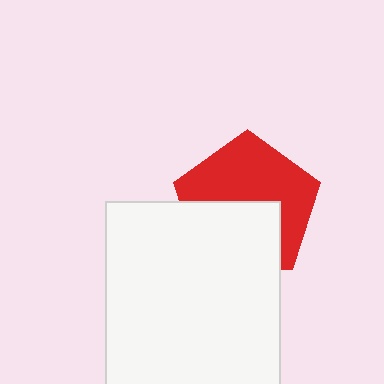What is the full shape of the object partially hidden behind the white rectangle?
The partially hidden object is a red pentagon.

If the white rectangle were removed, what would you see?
You would see the complete red pentagon.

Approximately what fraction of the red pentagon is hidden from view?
Roughly 43% of the red pentagon is hidden behind the white rectangle.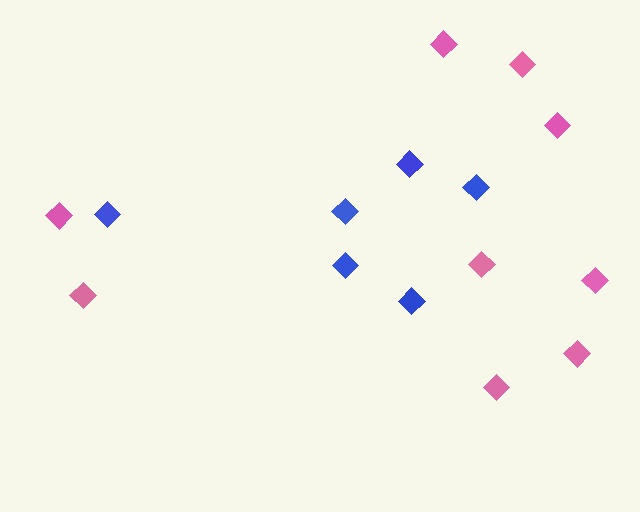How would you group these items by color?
There are 2 groups: one group of pink diamonds (9) and one group of blue diamonds (6).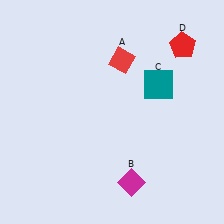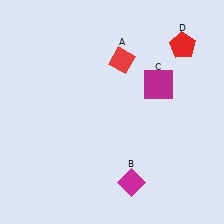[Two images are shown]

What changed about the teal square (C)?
In Image 1, C is teal. In Image 2, it changed to magenta.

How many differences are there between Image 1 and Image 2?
There is 1 difference between the two images.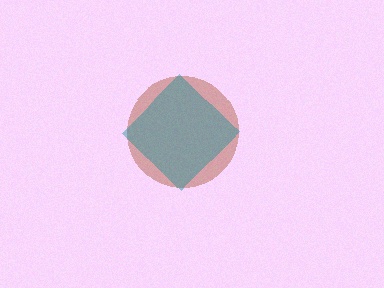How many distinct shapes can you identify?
There are 2 distinct shapes: a brown circle, a teal diamond.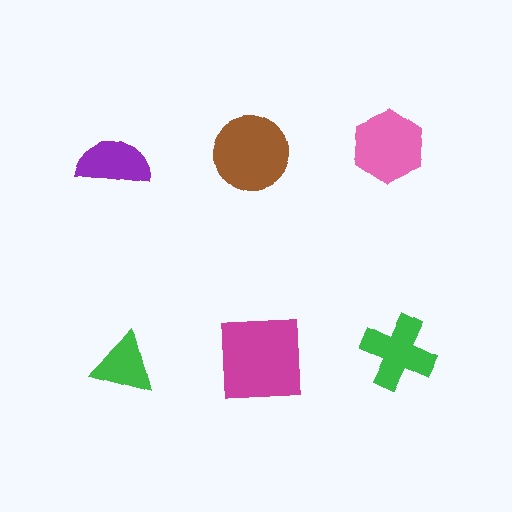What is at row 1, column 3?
A pink hexagon.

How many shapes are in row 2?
3 shapes.